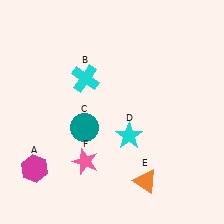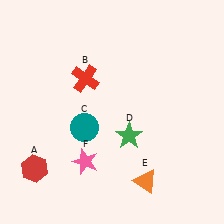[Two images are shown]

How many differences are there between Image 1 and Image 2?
There are 3 differences between the two images.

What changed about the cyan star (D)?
In Image 1, D is cyan. In Image 2, it changed to green.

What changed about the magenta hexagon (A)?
In Image 1, A is magenta. In Image 2, it changed to red.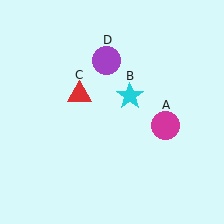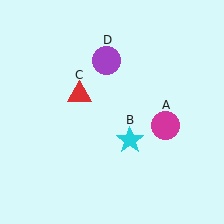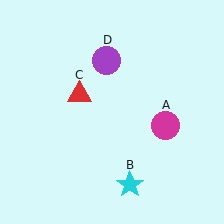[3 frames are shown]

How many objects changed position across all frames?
1 object changed position: cyan star (object B).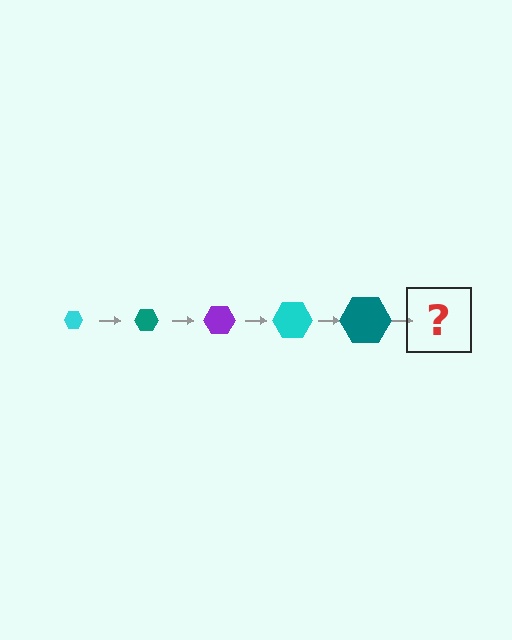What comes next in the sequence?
The next element should be a purple hexagon, larger than the previous one.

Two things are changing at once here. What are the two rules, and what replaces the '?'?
The two rules are that the hexagon grows larger each step and the color cycles through cyan, teal, and purple. The '?' should be a purple hexagon, larger than the previous one.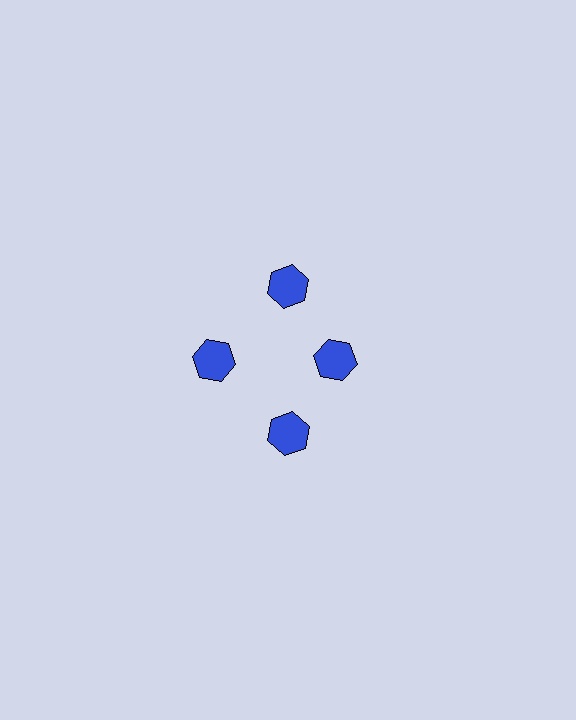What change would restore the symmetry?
The symmetry would be restored by moving it outward, back onto the ring so that all 4 hexagons sit at equal angles and equal distance from the center.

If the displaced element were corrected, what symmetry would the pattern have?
It would have 4-fold rotational symmetry — the pattern would map onto itself every 90 degrees.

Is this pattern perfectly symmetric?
No. The 4 blue hexagons are arranged in a ring, but one element near the 3 o'clock position is pulled inward toward the center, breaking the 4-fold rotational symmetry.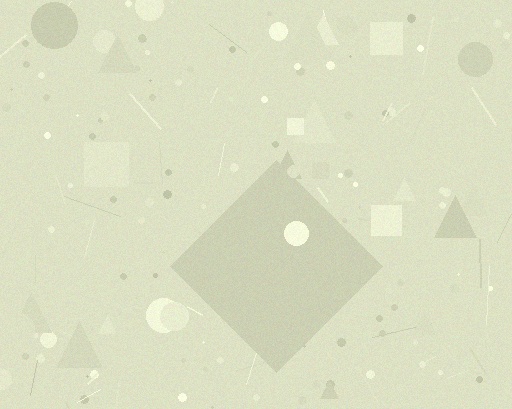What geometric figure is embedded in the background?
A diamond is embedded in the background.